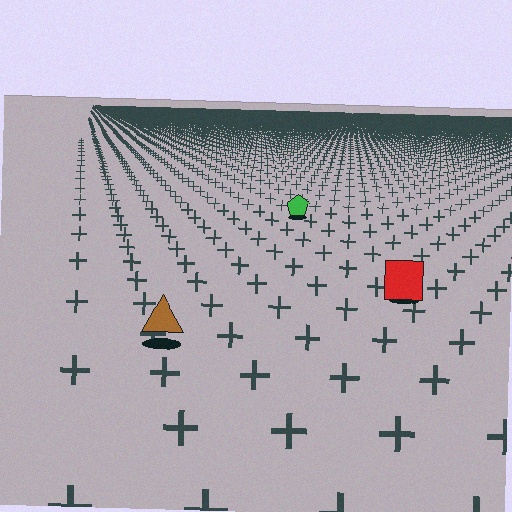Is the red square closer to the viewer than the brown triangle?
No. The brown triangle is closer — you can tell from the texture gradient: the ground texture is coarser near it.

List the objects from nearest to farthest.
From nearest to farthest: the brown triangle, the red square, the green pentagon.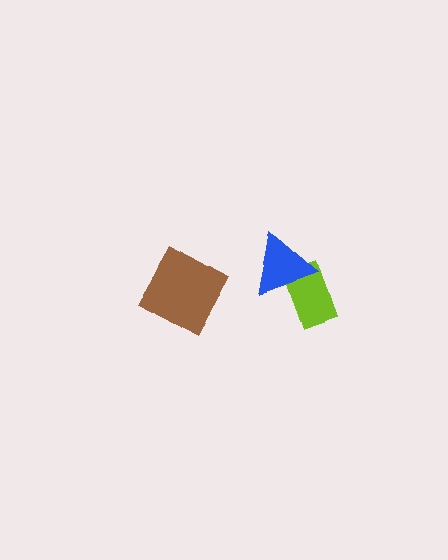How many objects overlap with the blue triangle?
1 object overlaps with the blue triangle.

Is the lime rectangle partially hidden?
Yes, it is partially covered by another shape.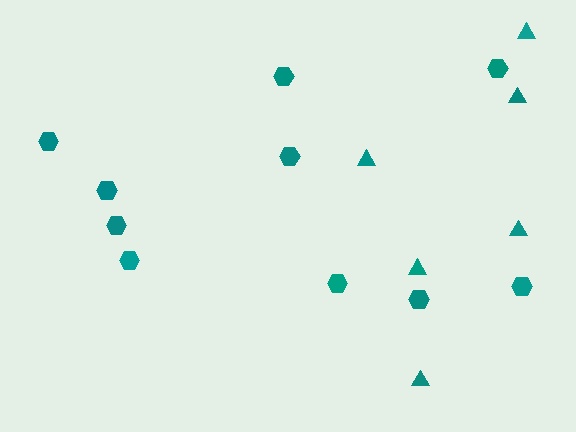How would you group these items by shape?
There are 2 groups: one group of triangles (6) and one group of hexagons (10).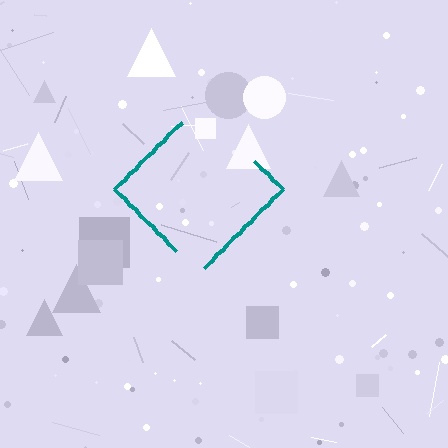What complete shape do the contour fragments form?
The contour fragments form a diamond.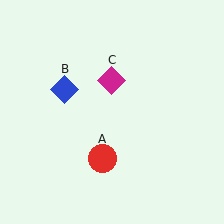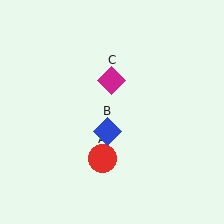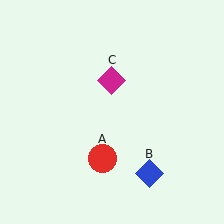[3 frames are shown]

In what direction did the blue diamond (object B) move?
The blue diamond (object B) moved down and to the right.